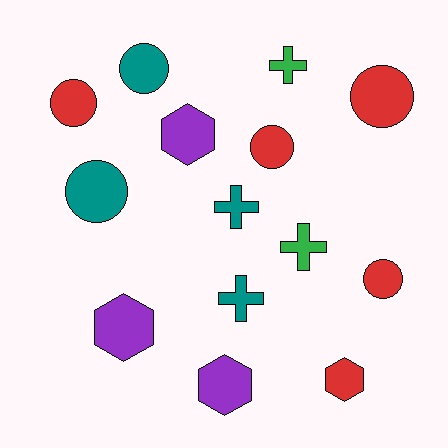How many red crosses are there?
There are no red crosses.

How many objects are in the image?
There are 14 objects.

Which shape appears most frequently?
Circle, with 6 objects.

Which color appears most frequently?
Red, with 5 objects.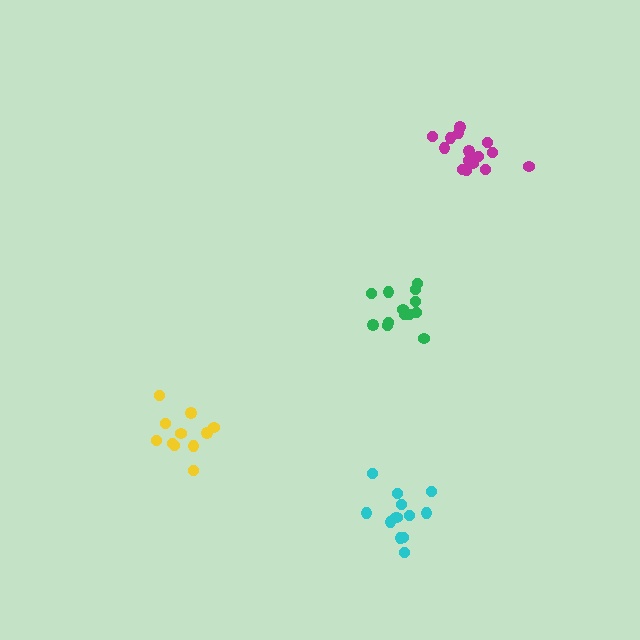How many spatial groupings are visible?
There are 4 spatial groupings.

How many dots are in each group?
Group 1: 16 dots, Group 2: 13 dots, Group 3: 11 dots, Group 4: 14 dots (54 total).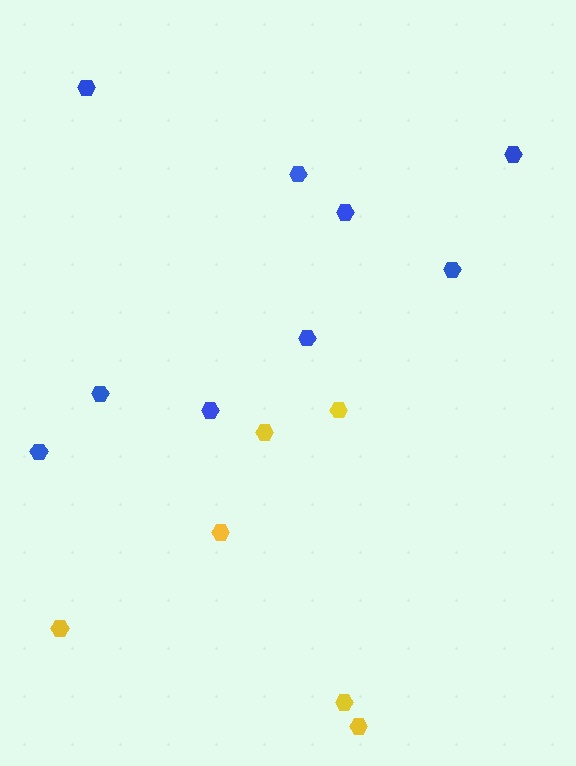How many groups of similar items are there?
There are 2 groups: one group of yellow hexagons (6) and one group of blue hexagons (9).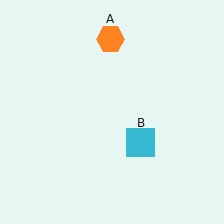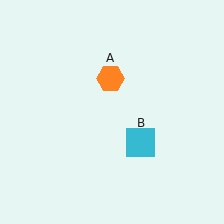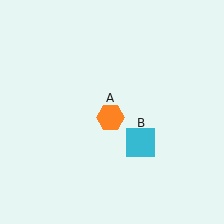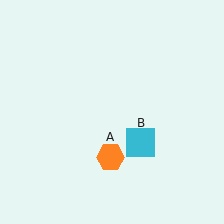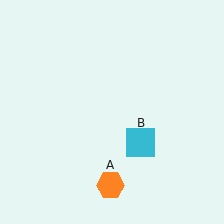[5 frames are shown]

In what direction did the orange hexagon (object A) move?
The orange hexagon (object A) moved down.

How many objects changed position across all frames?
1 object changed position: orange hexagon (object A).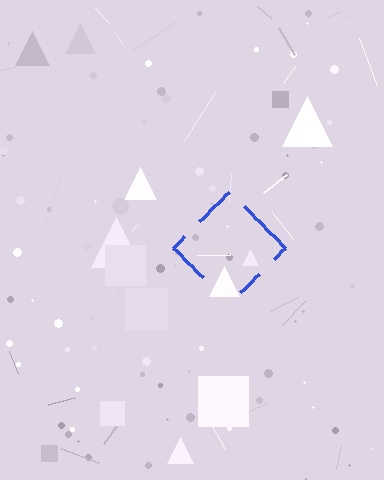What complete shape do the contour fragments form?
The contour fragments form a diamond.